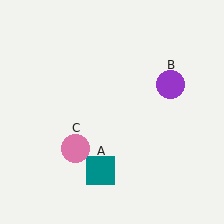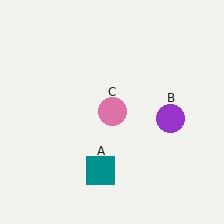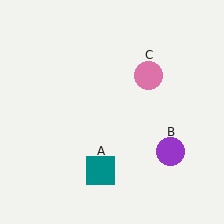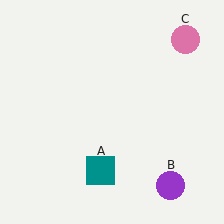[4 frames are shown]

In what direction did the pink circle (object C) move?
The pink circle (object C) moved up and to the right.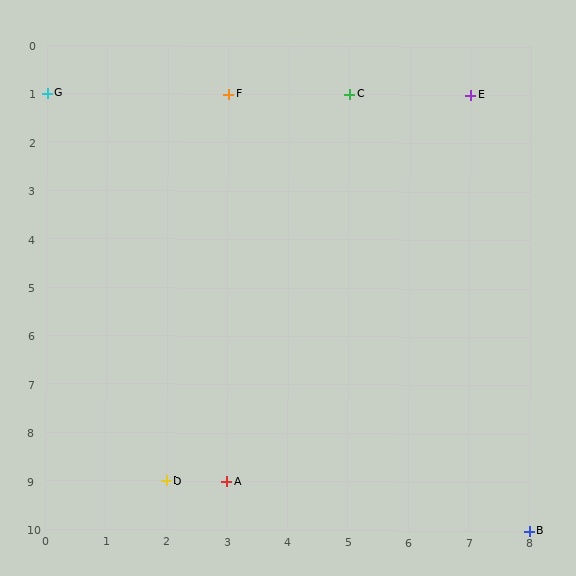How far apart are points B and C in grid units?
Points B and C are 3 columns and 9 rows apart (about 9.5 grid units diagonally).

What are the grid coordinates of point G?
Point G is at grid coordinates (0, 1).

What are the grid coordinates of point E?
Point E is at grid coordinates (7, 1).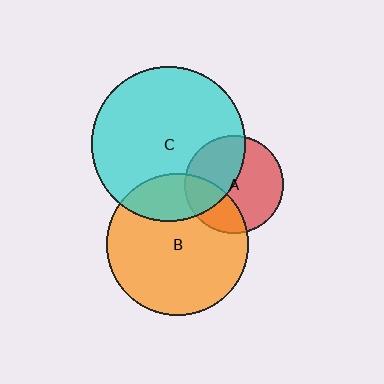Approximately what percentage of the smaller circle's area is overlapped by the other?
Approximately 45%.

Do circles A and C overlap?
Yes.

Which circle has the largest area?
Circle C (cyan).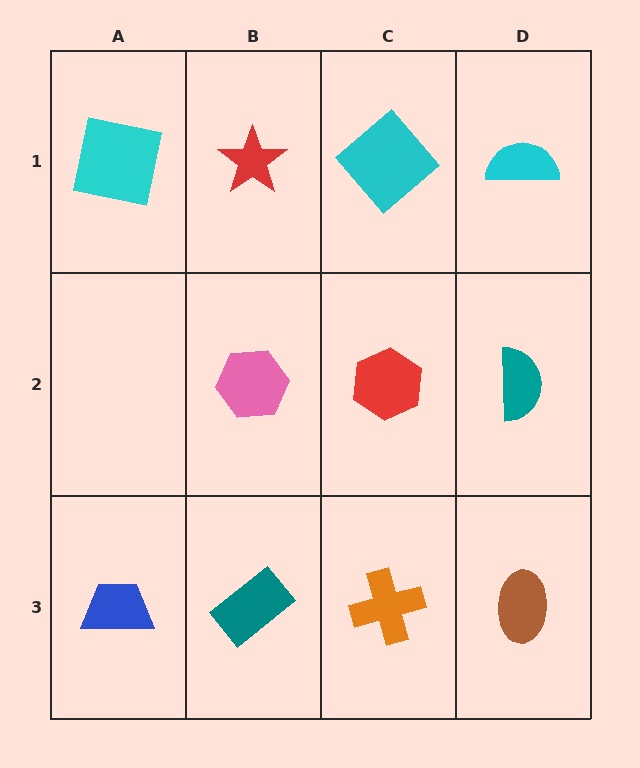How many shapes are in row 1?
4 shapes.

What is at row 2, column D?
A teal semicircle.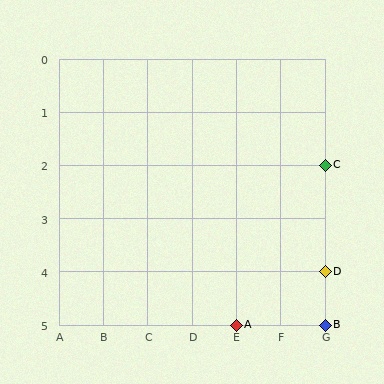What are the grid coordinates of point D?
Point D is at grid coordinates (G, 4).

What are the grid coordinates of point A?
Point A is at grid coordinates (E, 5).